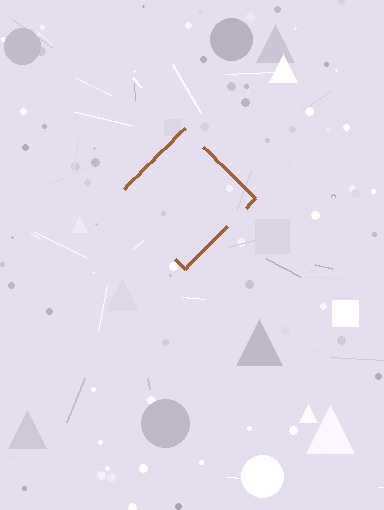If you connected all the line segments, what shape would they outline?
They would outline a diamond.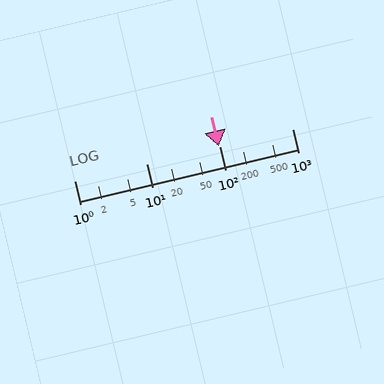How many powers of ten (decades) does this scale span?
The scale spans 3 decades, from 1 to 1000.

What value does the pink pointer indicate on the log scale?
The pointer indicates approximately 96.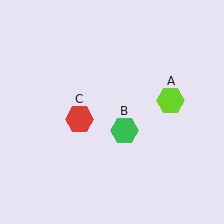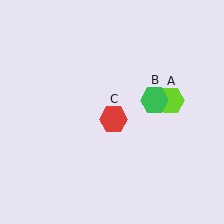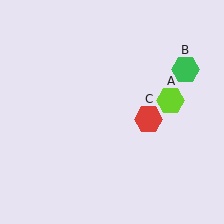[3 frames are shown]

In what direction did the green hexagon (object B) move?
The green hexagon (object B) moved up and to the right.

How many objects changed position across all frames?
2 objects changed position: green hexagon (object B), red hexagon (object C).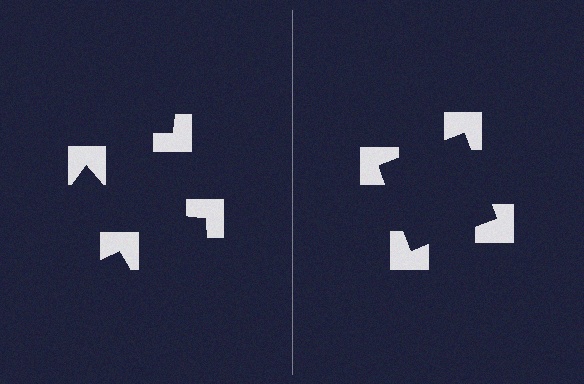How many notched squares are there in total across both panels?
8 — 4 on each side.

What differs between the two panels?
The notched squares are positioned identically on both sides; only the wedge orientations differ. On the right they align to a square; on the left they are misaligned.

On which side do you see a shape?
An illusory square appears on the right side. On the left side the wedge cuts are rotated, so no coherent shape forms.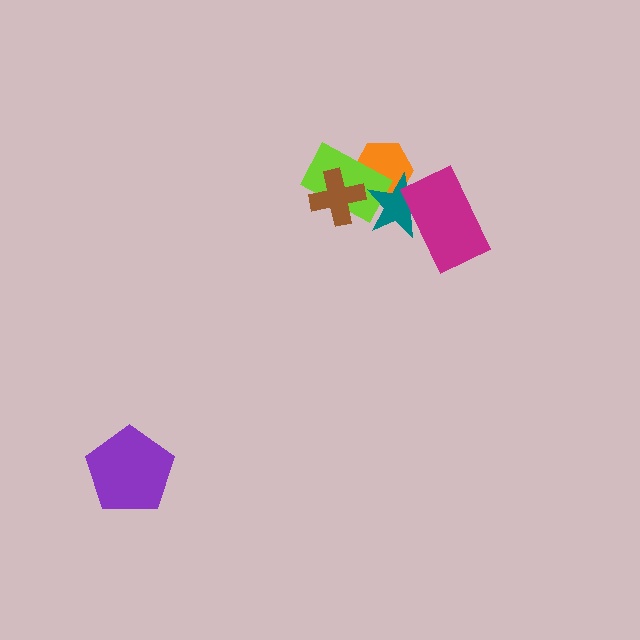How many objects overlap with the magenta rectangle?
1 object overlaps with the magenta rectangle.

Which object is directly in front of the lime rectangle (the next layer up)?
The teal star is directly in front of the lime rectangle.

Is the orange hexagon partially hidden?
Yes, it is partially covered by another shape.